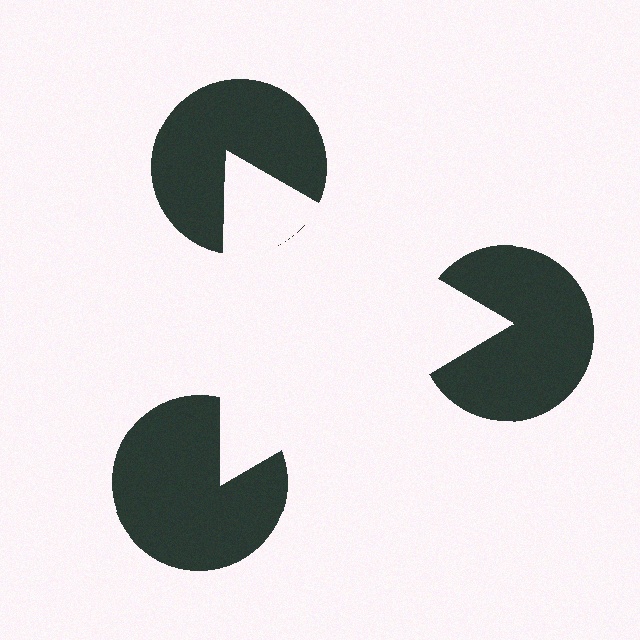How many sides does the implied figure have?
3 sides.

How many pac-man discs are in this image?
There are 3 — one at each vertex of the illusory triangle.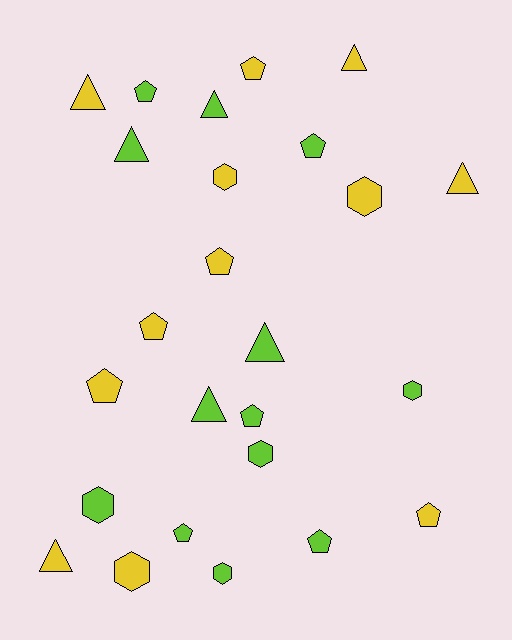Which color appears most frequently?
Lime, with 13 objects.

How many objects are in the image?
There are 25 objects.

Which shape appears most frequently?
Pentagon, with 10 objects.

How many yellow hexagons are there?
There are 3 yellow hexagons.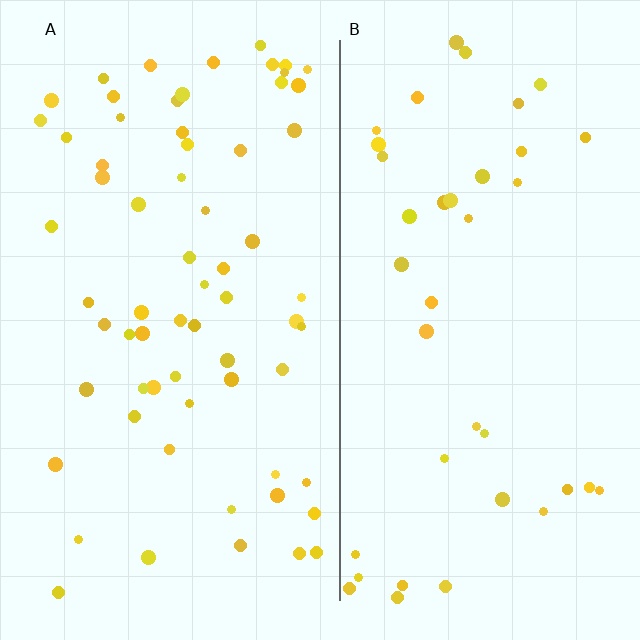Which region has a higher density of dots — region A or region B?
A (the left).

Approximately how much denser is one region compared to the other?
Approximately 1.7× — region A over region B.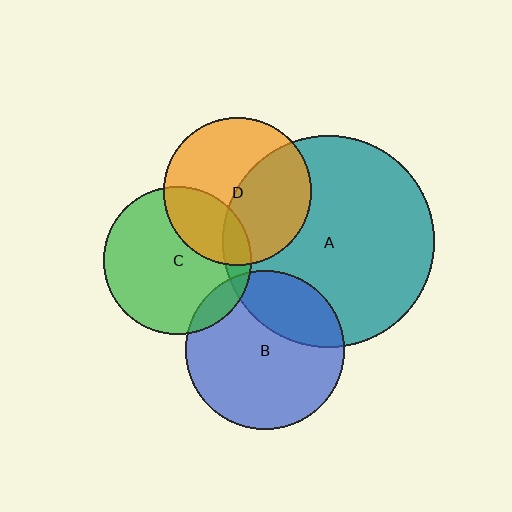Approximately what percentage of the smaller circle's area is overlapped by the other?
Approximately 30%.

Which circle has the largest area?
Circle A (teal).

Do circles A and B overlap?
Yes.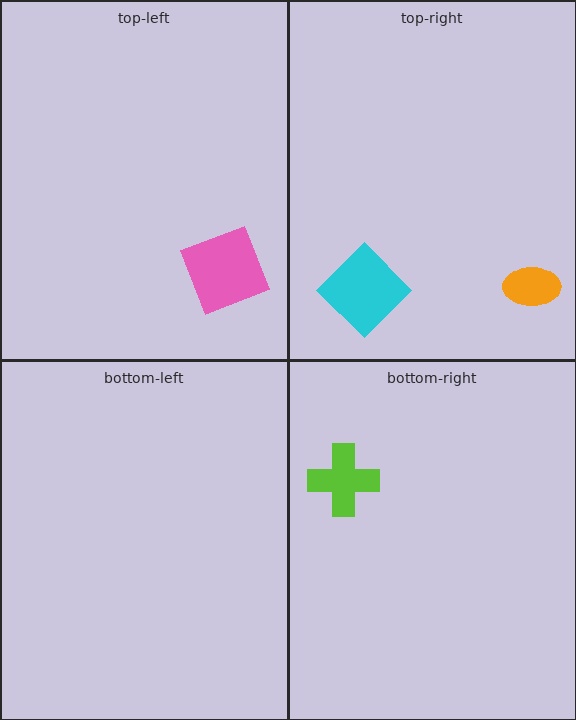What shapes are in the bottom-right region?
The lime cross.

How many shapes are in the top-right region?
2.